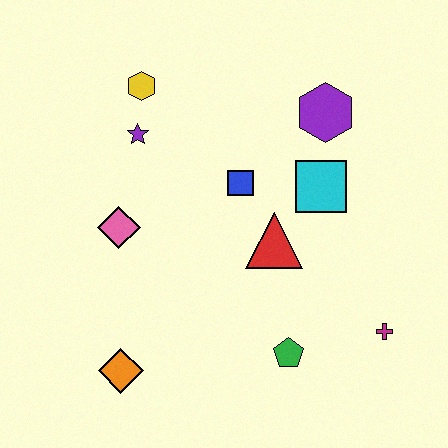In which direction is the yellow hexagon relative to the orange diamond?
The yellow hexagon is above the orange diamond.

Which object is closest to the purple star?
The yellow hexagon is closest to the purple star.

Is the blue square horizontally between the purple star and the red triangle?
Yes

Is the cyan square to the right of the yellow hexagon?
Yes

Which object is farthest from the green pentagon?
The yellow hexagon is farthest from the green pentagon.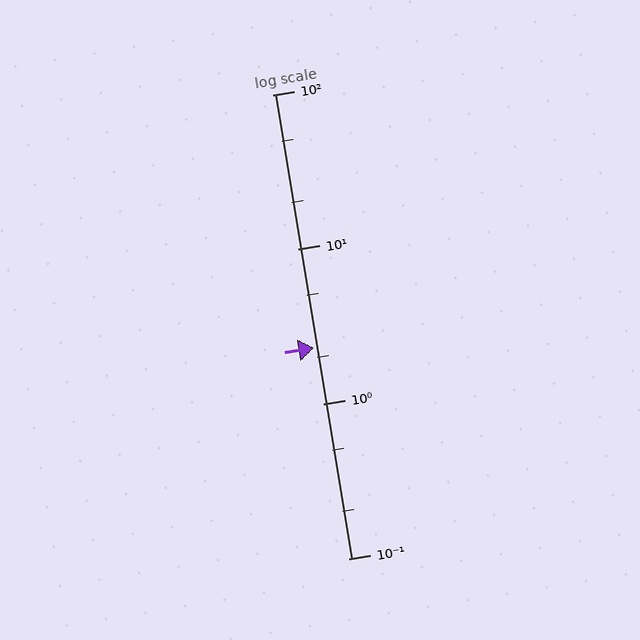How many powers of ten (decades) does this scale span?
The scale spans 3 decades, from 0.1 to 100.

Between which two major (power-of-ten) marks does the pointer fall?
The pointer is between 1 and 10.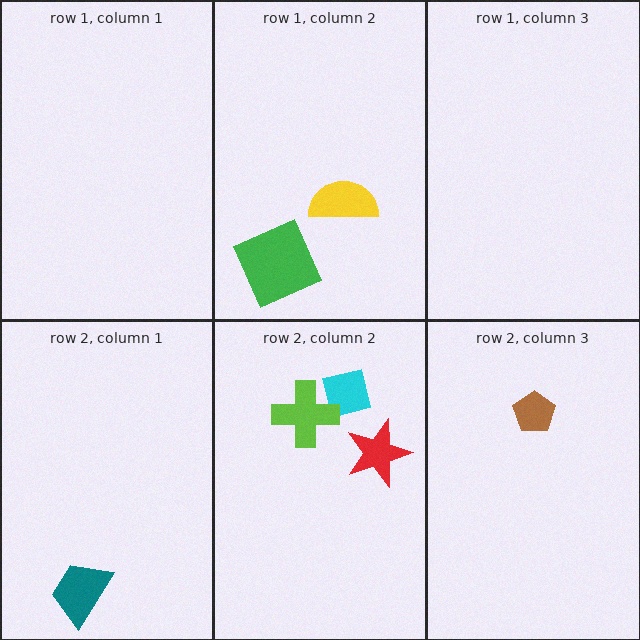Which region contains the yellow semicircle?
The row 1, column 2 region.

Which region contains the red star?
The row 2, column 2 region.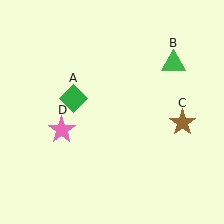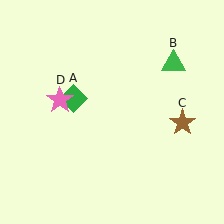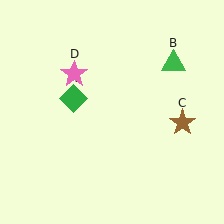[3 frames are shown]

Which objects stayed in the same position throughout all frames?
Green diamond (object A) and green triangle (object B) and brown star (object C) remained stationary.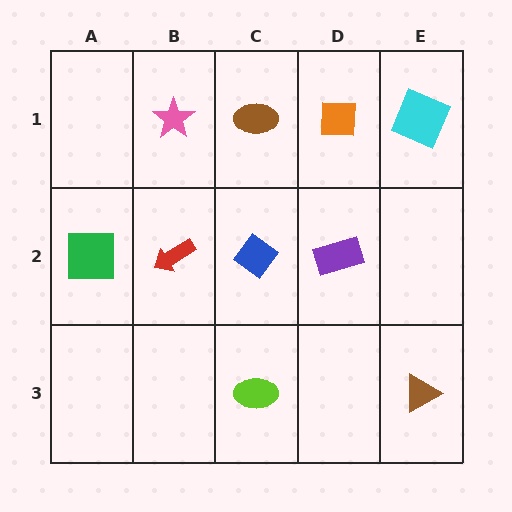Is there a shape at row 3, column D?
No, that cell is empty.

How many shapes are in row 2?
4 shapes.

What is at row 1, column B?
A pink star.